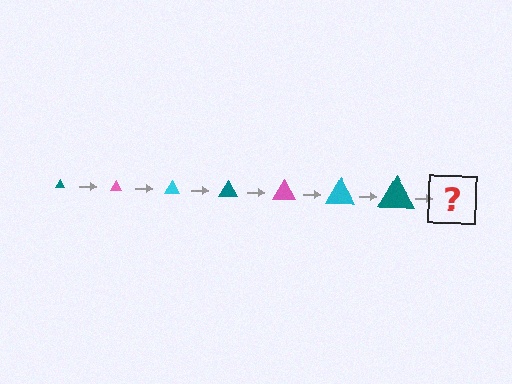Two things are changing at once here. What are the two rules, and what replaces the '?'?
The two rules are that the triangle grows larger each step and the color cycles through teal, pink, and cyan. The '?' should be a pink triangle, larger than the previous one.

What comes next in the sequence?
The next element should be a pink triangle, larger than the previous one.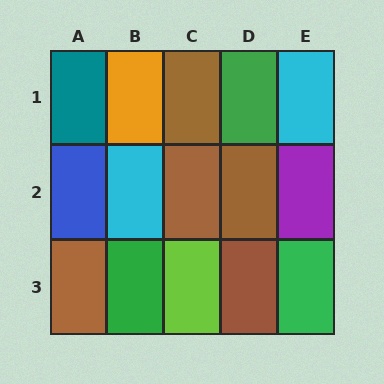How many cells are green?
3 cells are green.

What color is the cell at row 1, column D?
Green.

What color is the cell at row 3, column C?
Lime.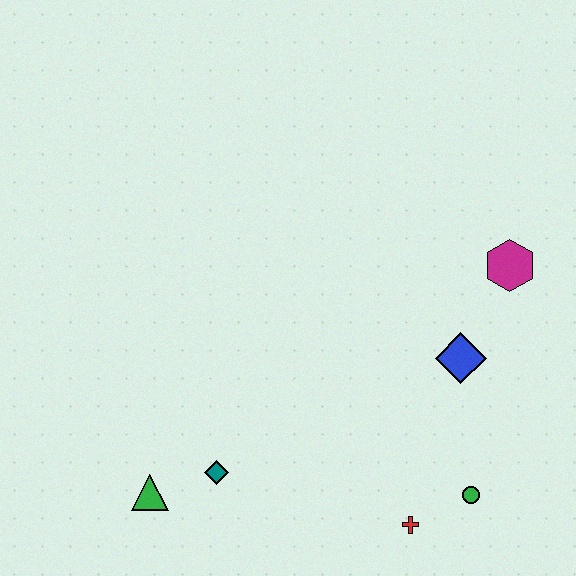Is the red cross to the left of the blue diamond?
Yes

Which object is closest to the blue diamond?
The magenta hexagon is closest to the blue diamond.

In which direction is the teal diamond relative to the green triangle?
The teal diamond is to the right of the green triangle.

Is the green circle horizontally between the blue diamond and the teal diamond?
No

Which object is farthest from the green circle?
The green triangle is farthest from the green circle.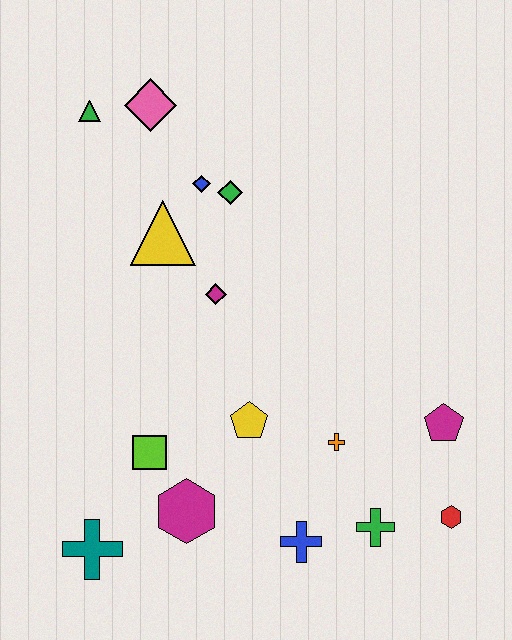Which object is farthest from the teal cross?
The pink diamond is farthest from the teal cross.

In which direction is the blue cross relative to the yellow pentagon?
The blue cross is below the yellow pentagon.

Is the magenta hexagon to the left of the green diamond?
Yes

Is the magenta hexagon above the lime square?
No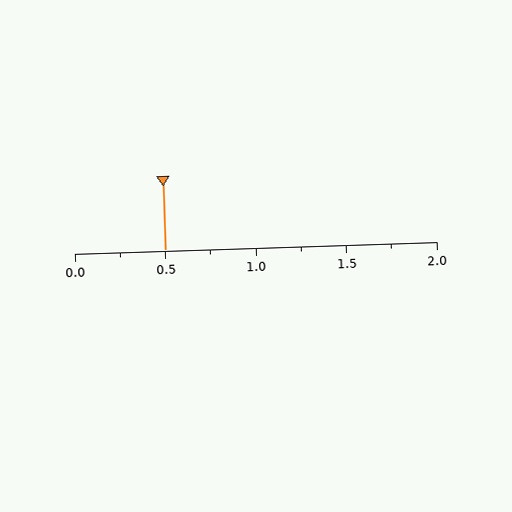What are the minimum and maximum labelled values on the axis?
The axis runs from 0.0 to 2.0.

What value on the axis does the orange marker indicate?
The marker indicates approximately 0.5.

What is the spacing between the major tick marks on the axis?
The major ticks are spaced 0.5 apart.